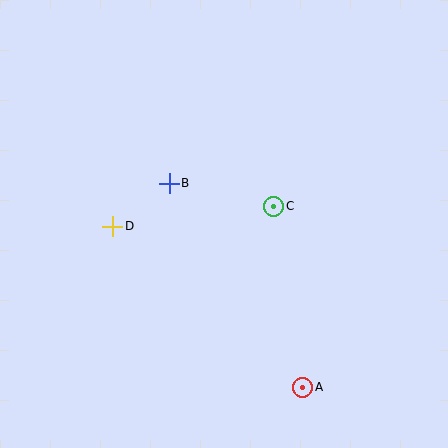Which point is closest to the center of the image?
Point C at (274, 206) is closest to the center.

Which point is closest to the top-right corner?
Point C is closest to the top-right corner.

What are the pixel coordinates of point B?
Point B is at (169, 183).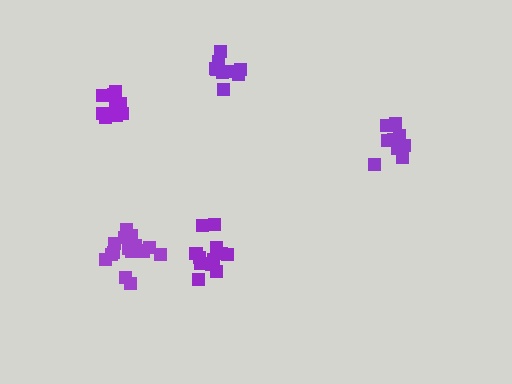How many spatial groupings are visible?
There are 5 spatial groupings.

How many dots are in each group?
Group 1: 10 dots, Group 2: 13 dots, Group 3: 10 dots, Group 4: 9 dots, Group 5: 15 dots (57 total).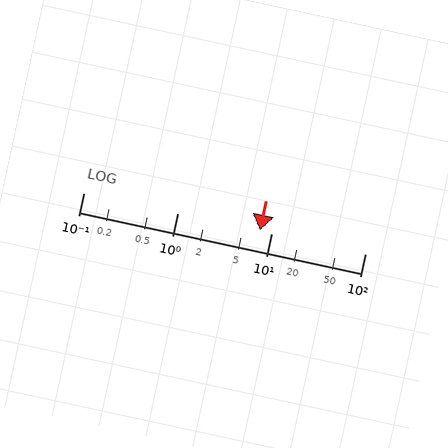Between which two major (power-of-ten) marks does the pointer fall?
The pointer is between 1 and 10.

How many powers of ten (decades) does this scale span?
The scale spans 3 decades, from 0.1 to 100.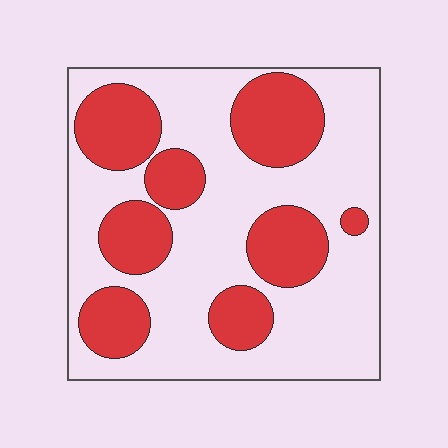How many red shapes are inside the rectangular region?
8.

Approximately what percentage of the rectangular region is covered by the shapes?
Approximately 35%.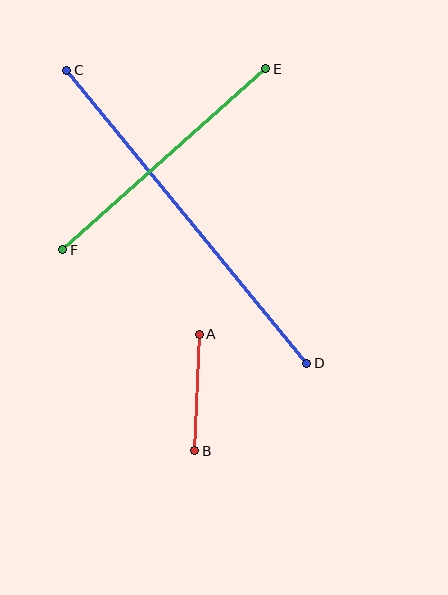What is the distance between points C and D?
The distance is approximately 379 pixels.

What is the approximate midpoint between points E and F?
The midpoint is at approximately (164, 159) pixels.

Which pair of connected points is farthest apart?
Points C and D are farthest apart.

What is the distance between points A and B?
The distance is approximately 117 pixels.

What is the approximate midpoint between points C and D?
The midpoint is at approximately (187, 217) pixels.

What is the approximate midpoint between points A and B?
The midpoint is at approximately (197, 392) pixels.